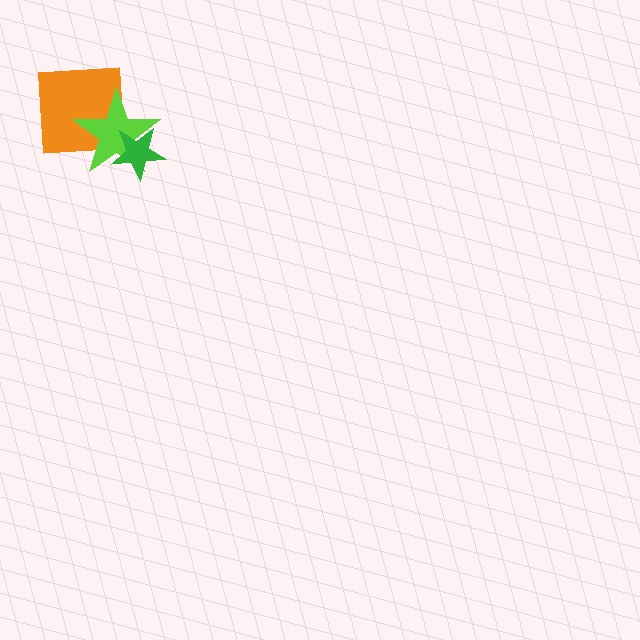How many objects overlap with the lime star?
2 objects overlap with the lime star.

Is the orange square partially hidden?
Yes, it is partially covered by another shape.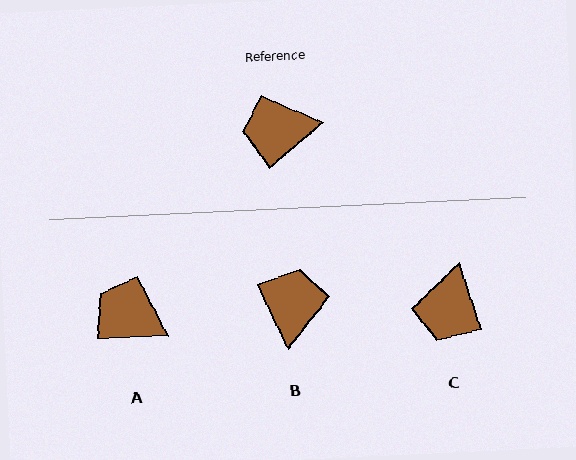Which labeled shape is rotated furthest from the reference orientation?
B, about 105 degrees away.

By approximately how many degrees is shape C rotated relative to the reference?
Approximately 67 degrees counter-clockwise.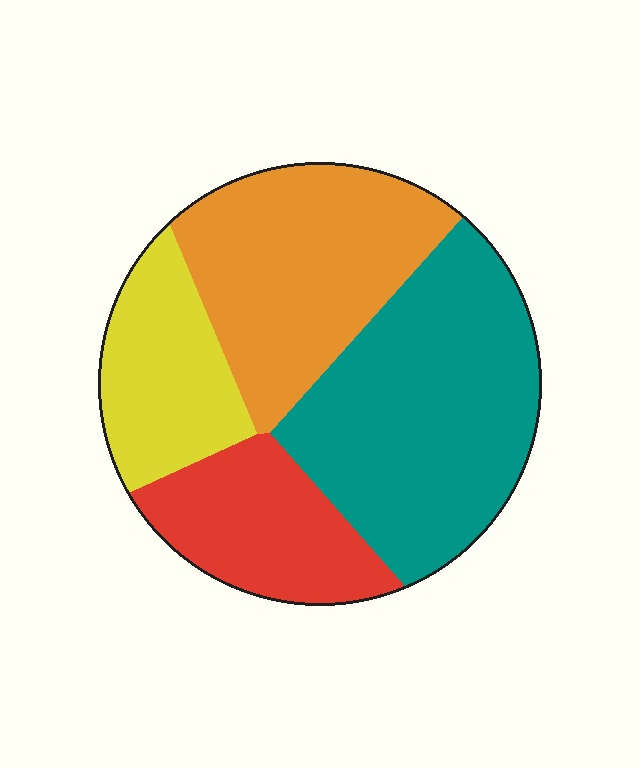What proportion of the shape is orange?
Orange takes up about one quarter (1/4) of the shape.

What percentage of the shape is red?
Red takes up about one sixth (1/6) of the shape.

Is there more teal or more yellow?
Teal.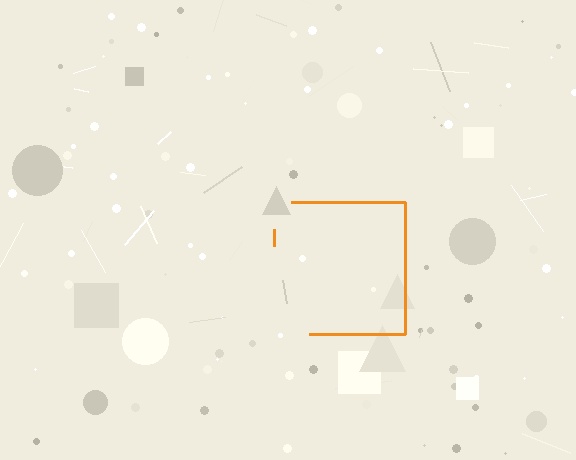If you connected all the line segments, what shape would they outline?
They would outline a square.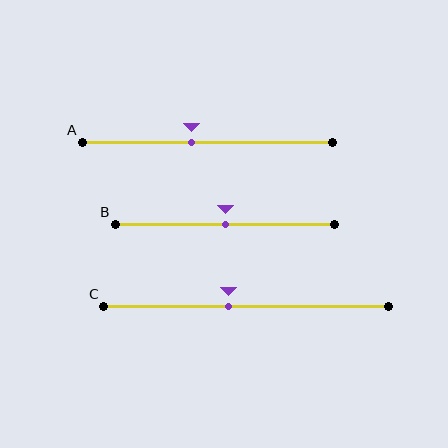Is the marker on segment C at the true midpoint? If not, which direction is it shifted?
No, the marker on segment C is shifted to the left by about 6% of the segment length.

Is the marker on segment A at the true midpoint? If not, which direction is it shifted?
No, the marker on segment A is shifted to the left by about 6% of the segment length.